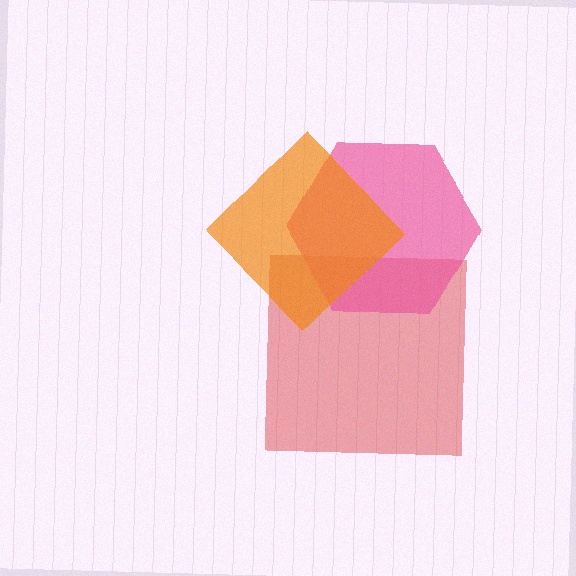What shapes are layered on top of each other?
The layered shapes are: a red square, a pink hexagon, an orange diamond.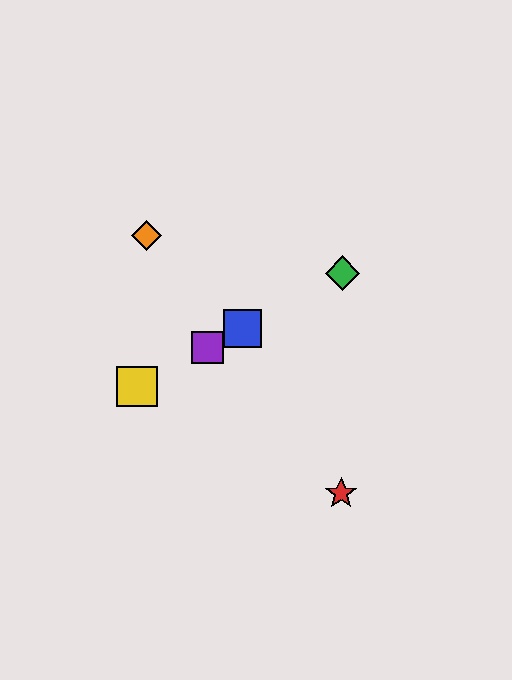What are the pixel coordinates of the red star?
The red star is at (341, 493).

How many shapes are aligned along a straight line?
4 shapes (the blue square, the green diamond, the yellow square, the purple square) are aligned along a straight line.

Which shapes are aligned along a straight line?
The blue square, the green diamond, the yellow square, the purple square are aligned along a straight line.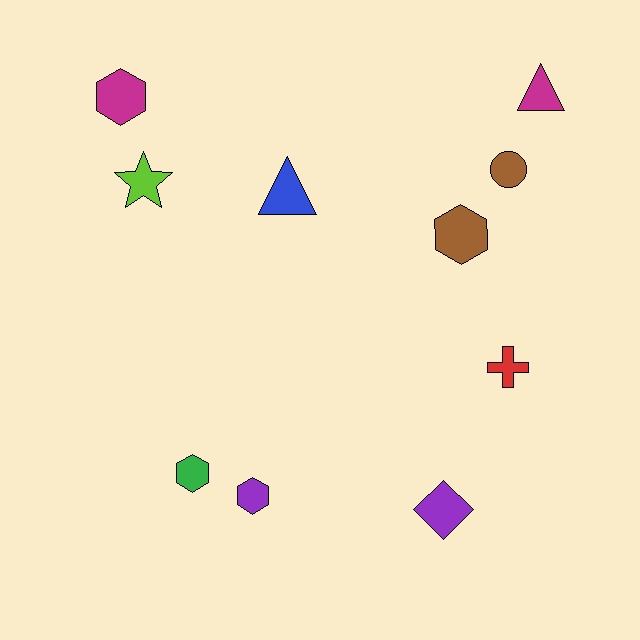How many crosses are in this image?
There is 1 cross.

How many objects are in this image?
There are 10 objects.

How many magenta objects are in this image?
There are 2 magenta objects.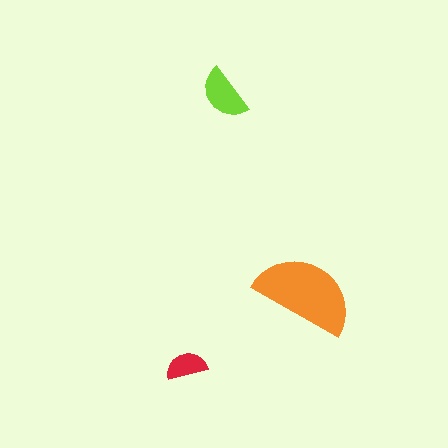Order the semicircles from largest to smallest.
the orange one, the lime one, the red one.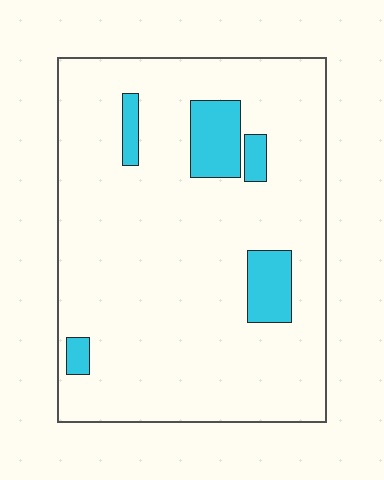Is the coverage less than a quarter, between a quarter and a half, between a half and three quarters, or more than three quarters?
Less than a quarter.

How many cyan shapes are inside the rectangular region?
5.